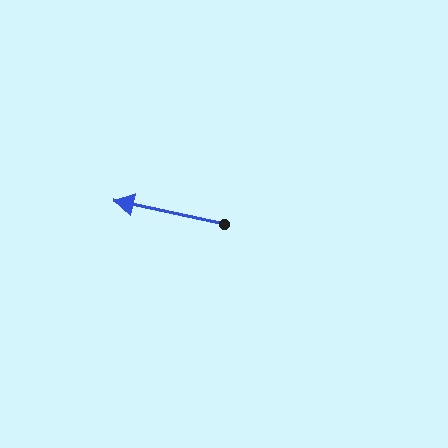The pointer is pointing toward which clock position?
Roughly 9 o'clock.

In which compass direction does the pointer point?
West.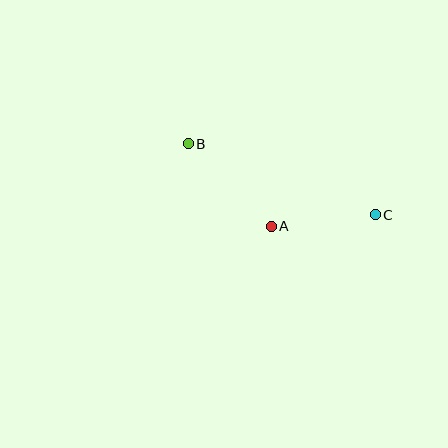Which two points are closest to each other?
Points A and C are closest to each other.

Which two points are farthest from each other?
Points B and C are farthest from each other.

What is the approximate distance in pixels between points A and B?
The distance between A and B is approximately 117 pixels.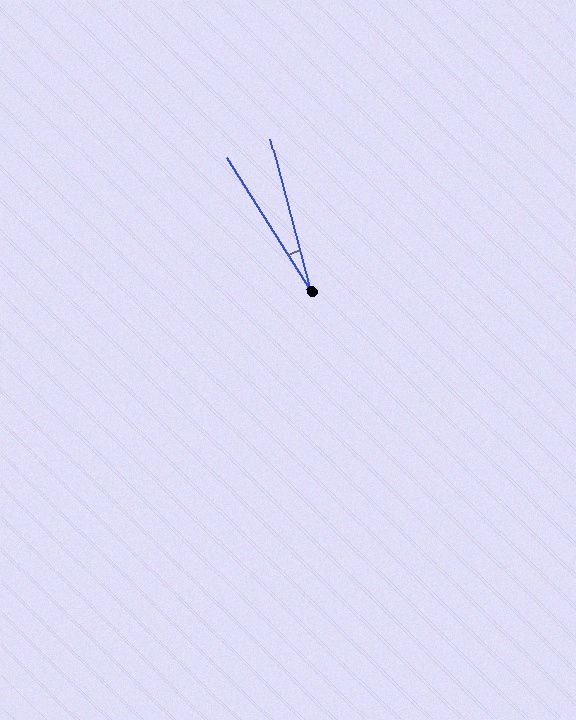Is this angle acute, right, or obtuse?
It is acute.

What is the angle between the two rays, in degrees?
Approximately 18 degrees.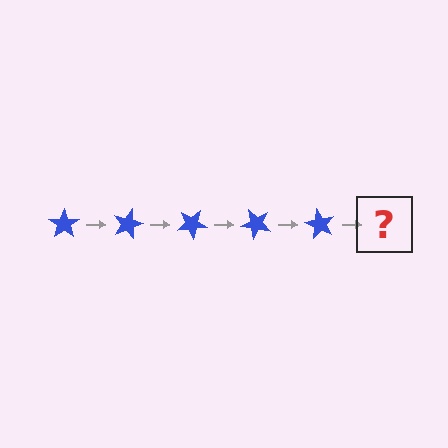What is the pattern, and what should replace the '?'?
The pattern is that the star rotates 15 degrees each step. The '?' should be a blue star rotated 75 degrees.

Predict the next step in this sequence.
The next step is a blue star rotated 75 degrees.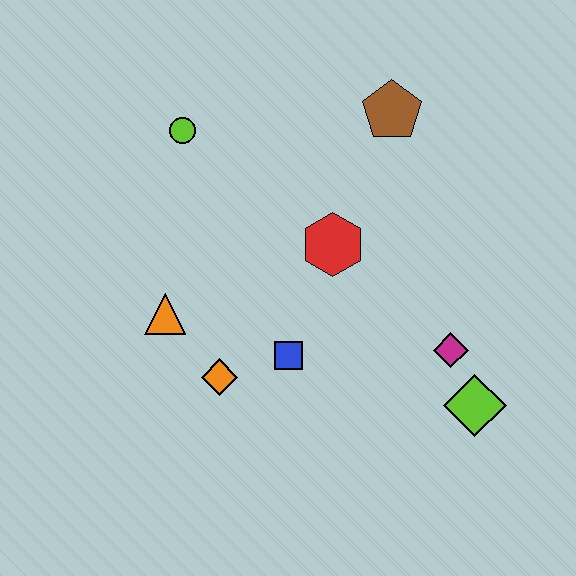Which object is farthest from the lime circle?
The lime diamond is farthest from the lime circle.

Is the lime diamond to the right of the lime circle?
Yes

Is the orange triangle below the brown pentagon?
Yes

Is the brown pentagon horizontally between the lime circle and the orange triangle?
No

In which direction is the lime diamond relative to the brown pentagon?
The lime diamond is below the brown pentagon.